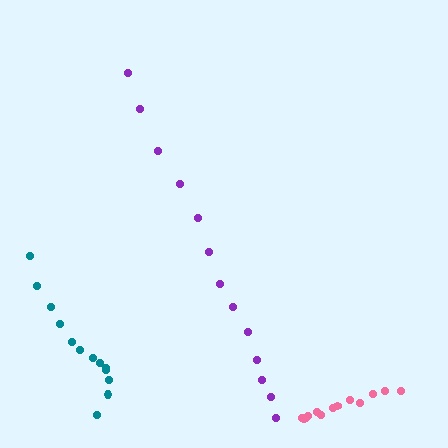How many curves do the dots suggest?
There are 3 distinct paths.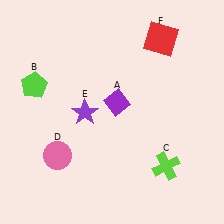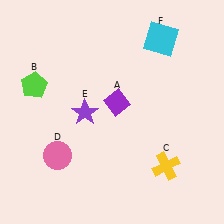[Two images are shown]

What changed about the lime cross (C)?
In Image 1, C is lime. In Image 2, it changed to yellow.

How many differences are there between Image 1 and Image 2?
There are 2 differences between the two images.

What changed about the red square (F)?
In Image 1, F is red. In Image 2, it changed to cyan.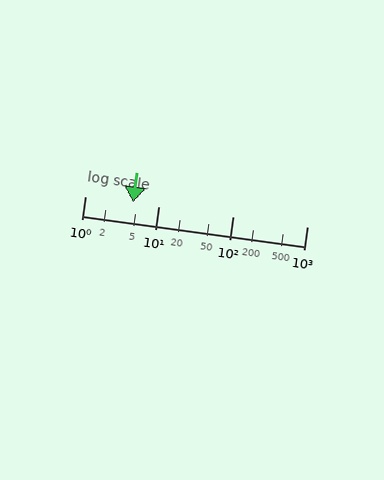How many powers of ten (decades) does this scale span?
The scale spans 3 decades, from 1 to 1000.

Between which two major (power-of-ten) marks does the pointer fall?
The pointer is between 1 and 10.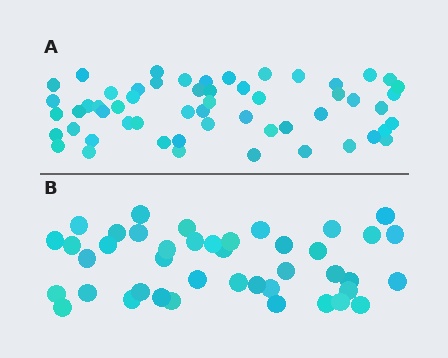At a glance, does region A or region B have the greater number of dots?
Region A (the top region) has more dots.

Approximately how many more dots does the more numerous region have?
Region A has approximately 15 more dots than region B.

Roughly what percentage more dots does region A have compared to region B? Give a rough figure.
About 35% more.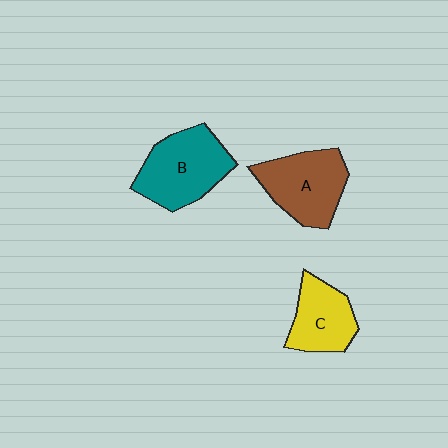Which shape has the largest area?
Shape B (teal).